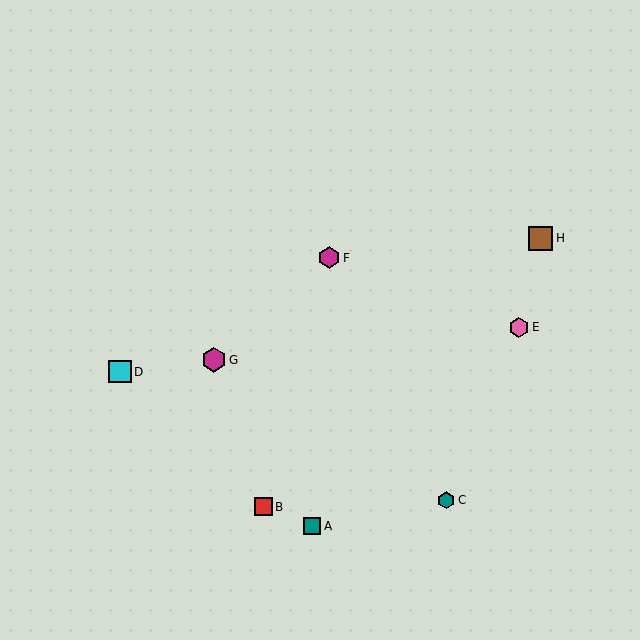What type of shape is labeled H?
Shape H is a brown square.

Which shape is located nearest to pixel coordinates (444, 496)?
The teal hexagon (labeled C) at (446, 500) is nearest to that location.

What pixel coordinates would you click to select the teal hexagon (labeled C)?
Click at (446, 500) to select the teal hexagon C.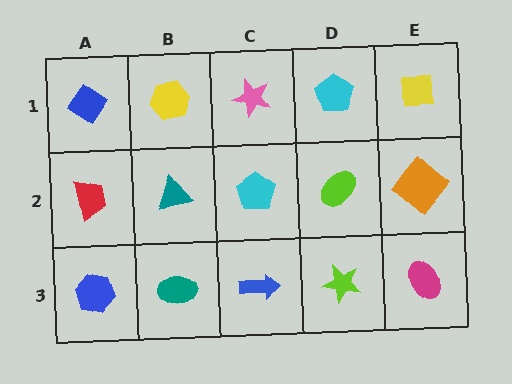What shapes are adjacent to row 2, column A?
A blue diamond (row 1, column A), a blue hexagon (row 3, column A), a teal triangle (row 2, column B).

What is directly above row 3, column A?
A red trapezoid.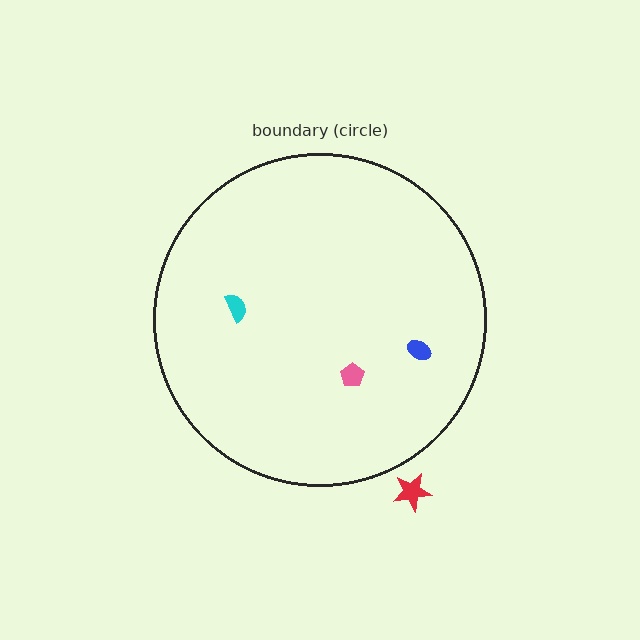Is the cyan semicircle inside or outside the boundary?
Inside.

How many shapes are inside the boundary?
3 inside, 1 outside.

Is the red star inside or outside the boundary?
Outside.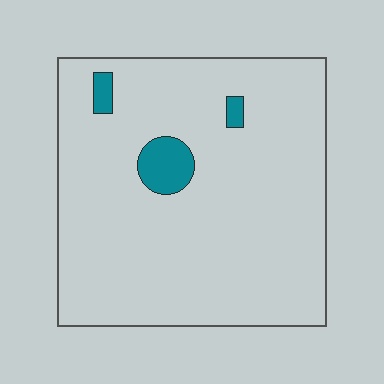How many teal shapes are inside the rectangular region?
3.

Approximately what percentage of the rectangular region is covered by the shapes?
Approximately 5%.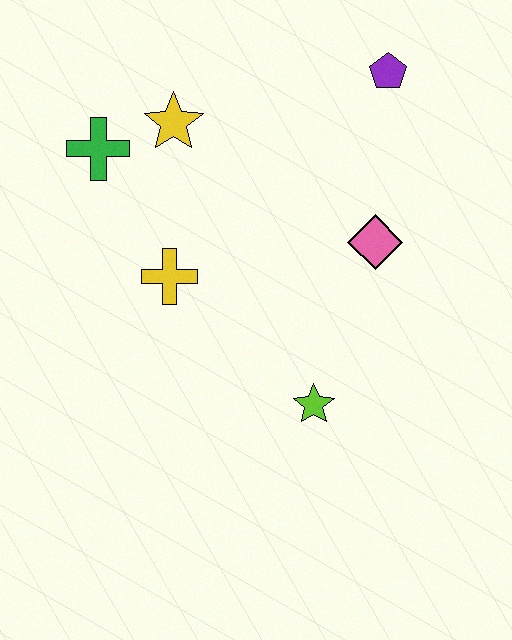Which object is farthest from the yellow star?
The lime star is farthest from the yellow star.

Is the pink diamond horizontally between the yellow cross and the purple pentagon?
Yes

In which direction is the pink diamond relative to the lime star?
The pink diamond is above the lime star.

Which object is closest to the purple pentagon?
The pink diamond is closest to the purple pentagon.